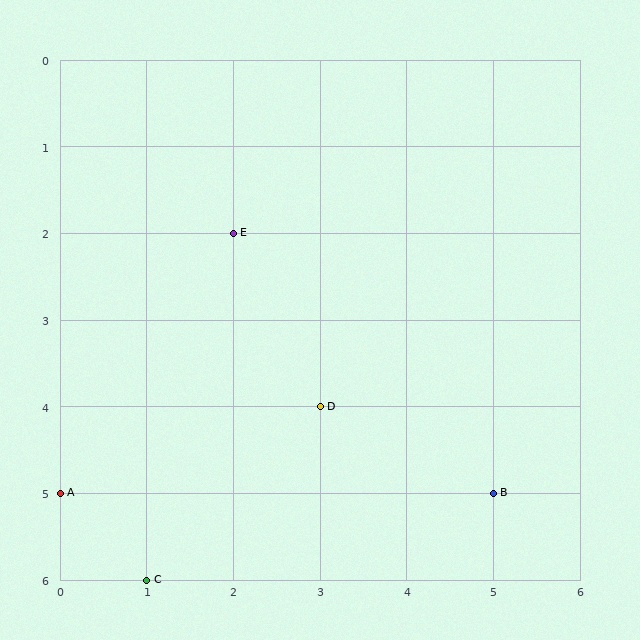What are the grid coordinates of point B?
Point B is at grid coordinates (5, 5).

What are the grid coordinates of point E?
Point E is at grid coordinates (2, 2).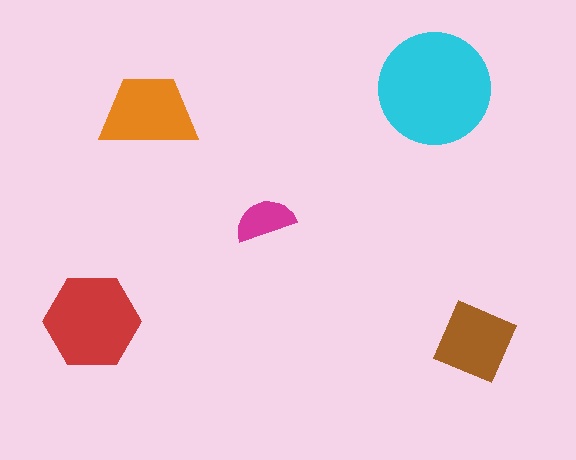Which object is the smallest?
The magenta semicircle.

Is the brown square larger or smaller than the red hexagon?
Smaller.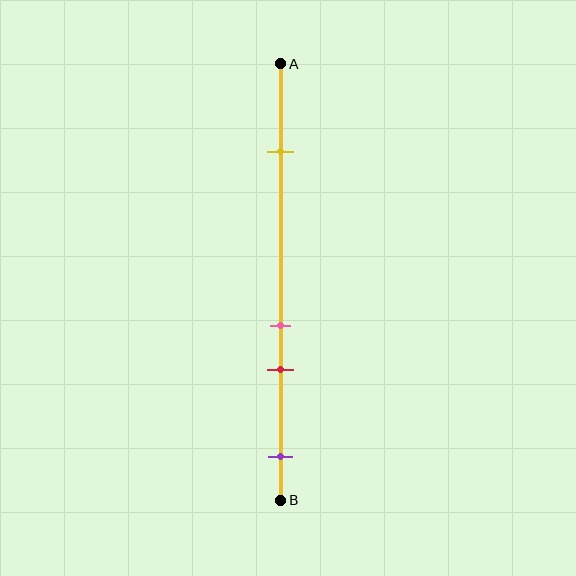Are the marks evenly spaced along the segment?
No, the marks are not evenly spaced.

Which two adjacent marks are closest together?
The pink and red marks are the closest adjacent pair.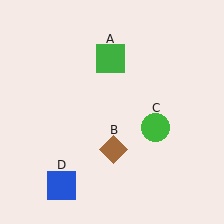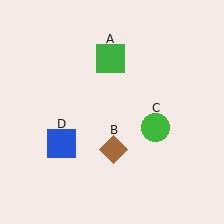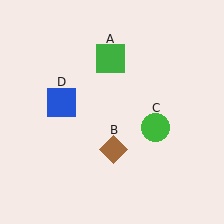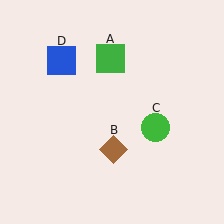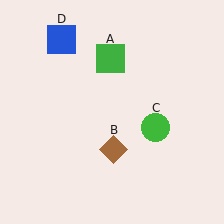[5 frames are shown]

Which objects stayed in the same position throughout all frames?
Green square (object A) and brown diamond (object B) and green circle (object C) remained stationary.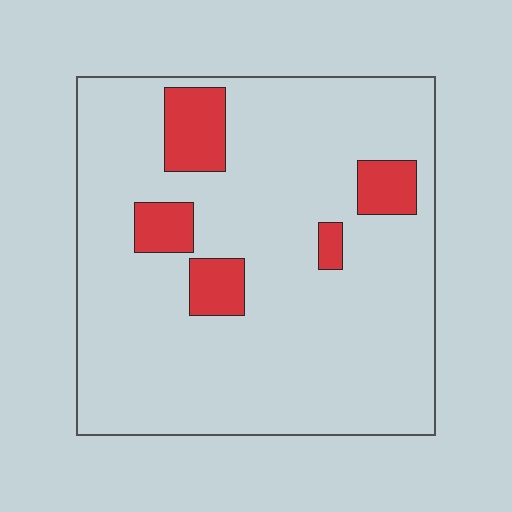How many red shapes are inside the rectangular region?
5.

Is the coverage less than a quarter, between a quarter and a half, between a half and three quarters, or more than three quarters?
Less than a quarter.